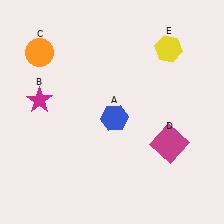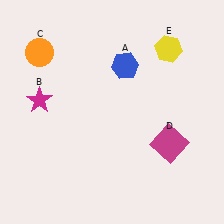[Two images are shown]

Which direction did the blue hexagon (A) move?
The blue hexagon (A) moved up.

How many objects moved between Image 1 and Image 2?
1 object moved between the two images.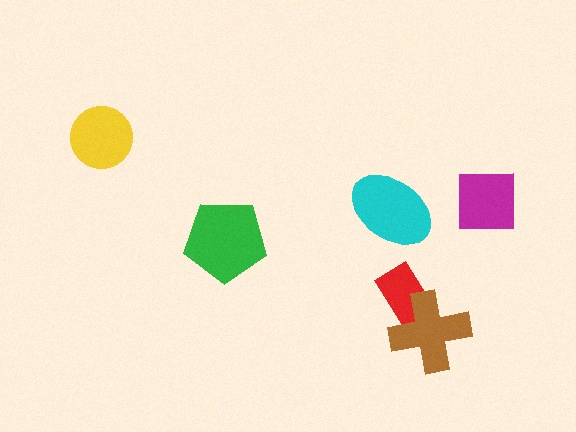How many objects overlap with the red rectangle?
1 object overlaps with the red rectangle.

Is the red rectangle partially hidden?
Yes, it is partially covered by another shape.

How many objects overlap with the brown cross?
1 object overlaps with the brown cross.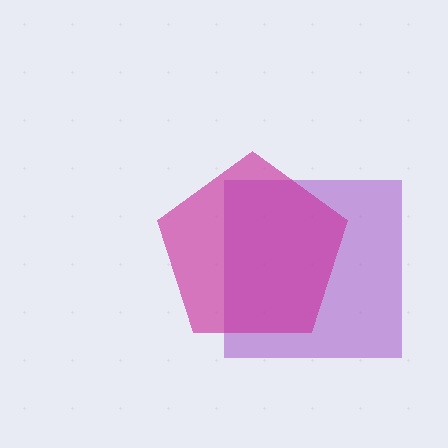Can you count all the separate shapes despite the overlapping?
Yes, there are 2 separate shapes.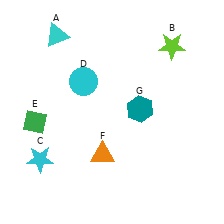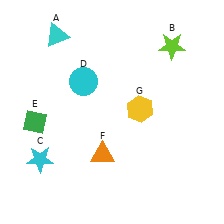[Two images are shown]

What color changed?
The hexagon (G) changed from teal in Image 1 to yellow in Image 2.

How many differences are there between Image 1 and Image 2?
There is 1 difference between the two images.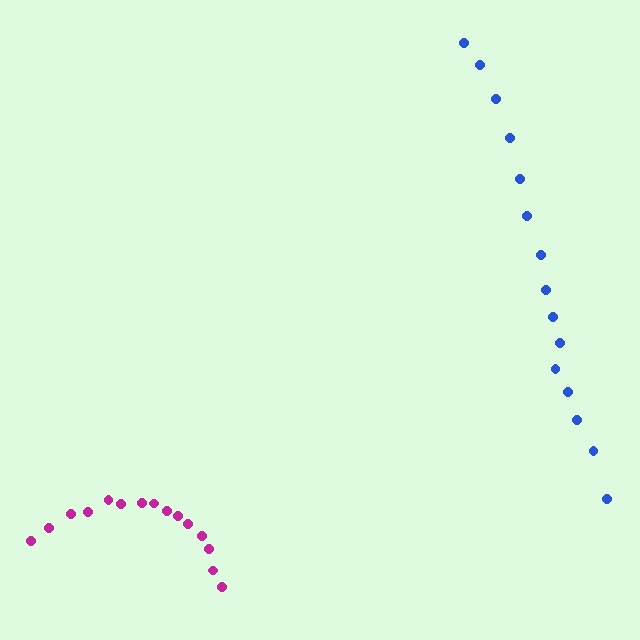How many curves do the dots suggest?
There are 2 distinct paths.